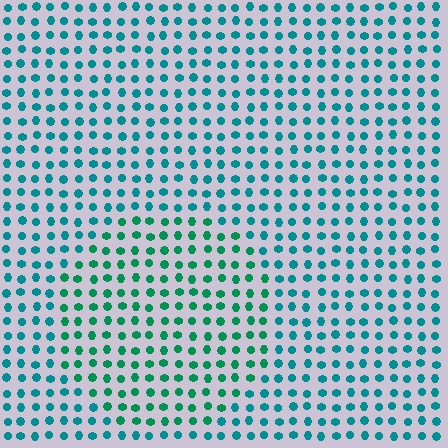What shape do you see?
I see a circle.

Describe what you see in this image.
The image is filled with small teal elements in a uniform arrangement. A circle-shaped region is visible where the elements are tinted to a slightly different hue, forming a subtle color boundary.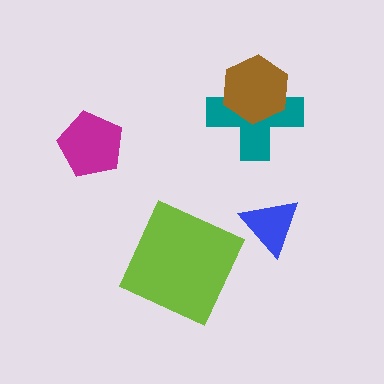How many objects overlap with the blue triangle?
0 objects overlap with the blue triangle.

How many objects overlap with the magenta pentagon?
0 objects overlap with the magenta pentagon.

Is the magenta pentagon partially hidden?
No, no other shape covers it.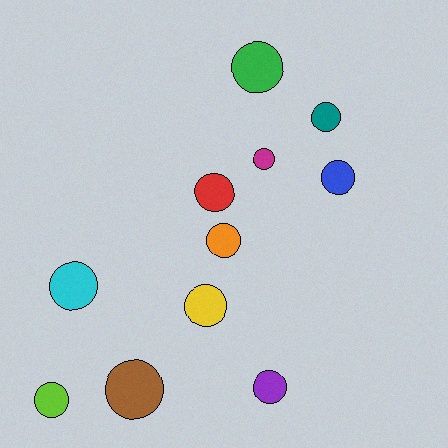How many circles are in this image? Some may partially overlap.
There are 11 circles.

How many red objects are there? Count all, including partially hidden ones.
There is 1 red object.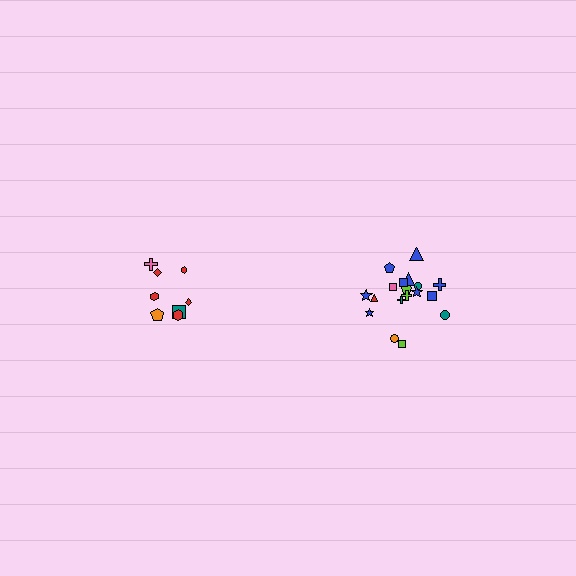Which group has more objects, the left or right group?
The right group.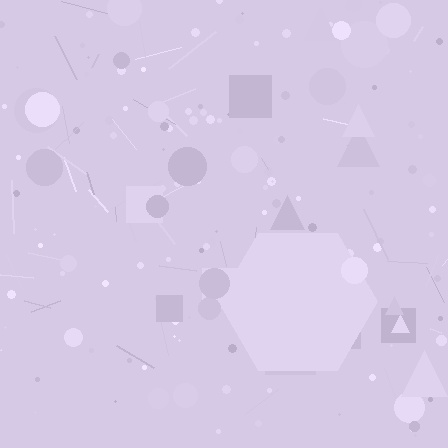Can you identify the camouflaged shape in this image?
The camouflaged shape is a hexagon.